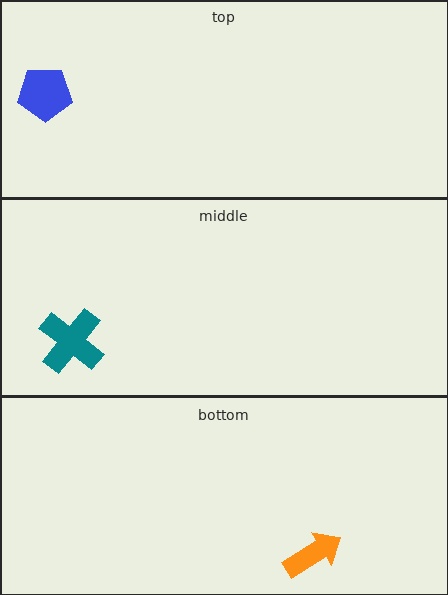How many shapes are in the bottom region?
1.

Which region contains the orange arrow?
The bottom region.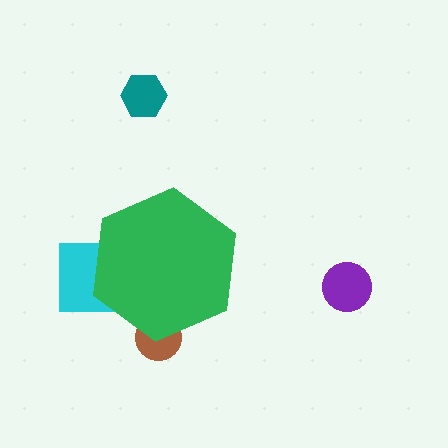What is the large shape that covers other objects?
A green hexagon.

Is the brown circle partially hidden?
Yes, the brown circle is partially hidden behind the green hexagon.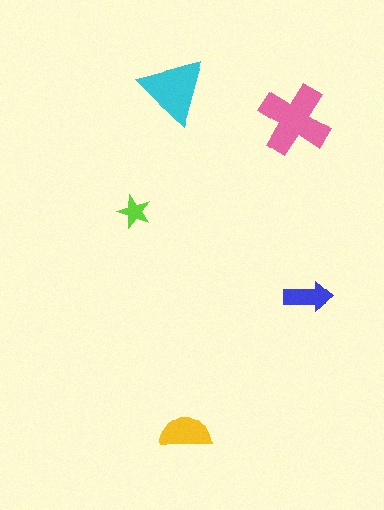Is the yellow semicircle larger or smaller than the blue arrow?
Larger.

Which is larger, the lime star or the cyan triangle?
The cyan triangle.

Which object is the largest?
The pink cross.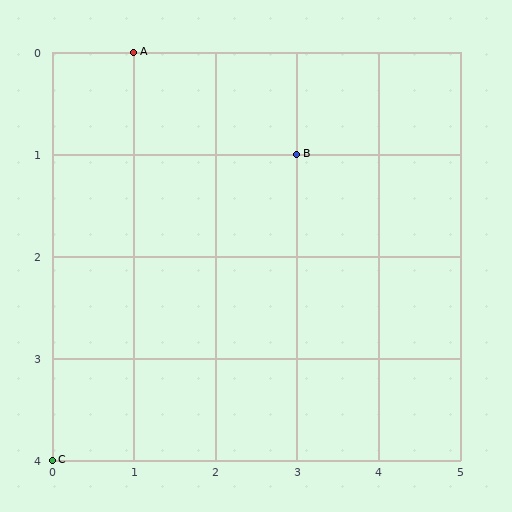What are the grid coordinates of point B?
Point B is at grid coordinates (3, 1).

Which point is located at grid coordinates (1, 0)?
Point A is at (1, 0).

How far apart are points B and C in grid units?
Points B and C are 3 columns and 3 rows apart (about 4.2 grid units diagonally).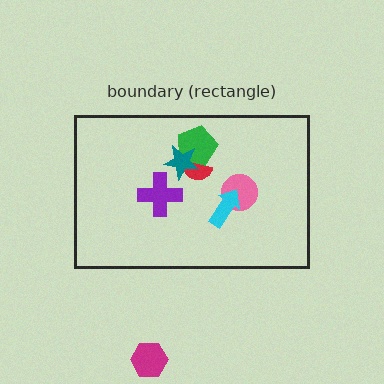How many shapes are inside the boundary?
6 inside, 1 outside.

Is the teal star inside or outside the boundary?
Inside.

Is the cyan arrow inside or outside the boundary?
Inside.